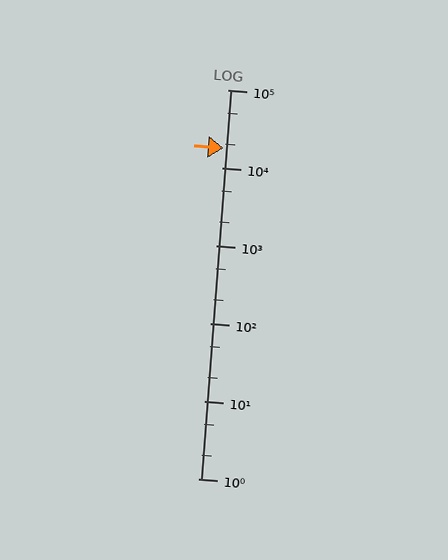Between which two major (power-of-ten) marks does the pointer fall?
The pointer is between 10000 and 100000.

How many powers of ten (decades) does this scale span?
The scale spans 5 decades, from 1 to 100000.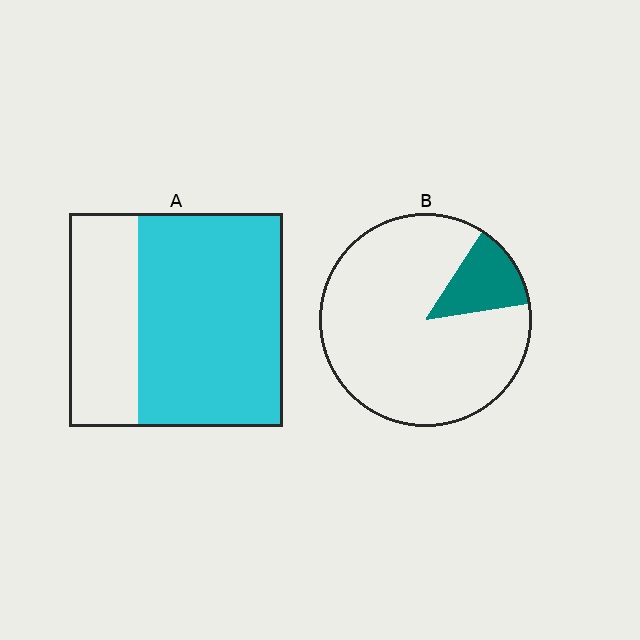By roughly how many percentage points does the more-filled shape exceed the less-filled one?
By roughly 55 percentage points (A over B).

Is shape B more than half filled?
No.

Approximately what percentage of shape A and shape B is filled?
A is approximately 70% and B is approximately 15%.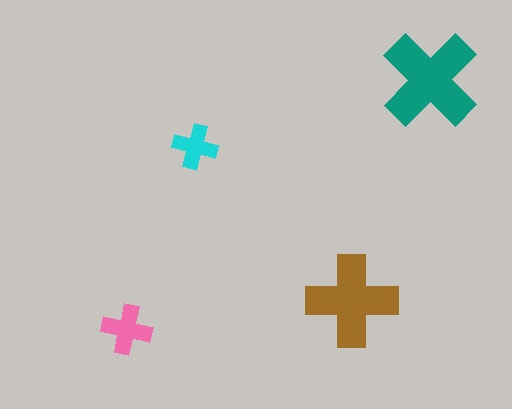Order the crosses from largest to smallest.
the teal one, the brown one, the pink one, the cyan one.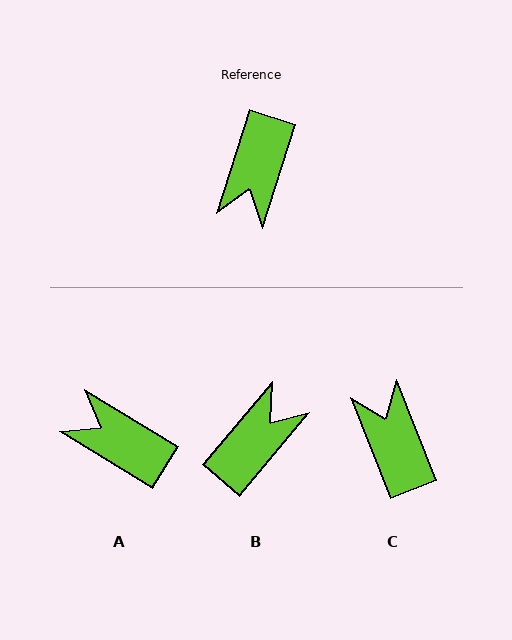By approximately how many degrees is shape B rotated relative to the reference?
Approximately 158 degrees counter-clockwise.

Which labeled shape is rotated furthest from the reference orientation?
B, about 158 degrees away.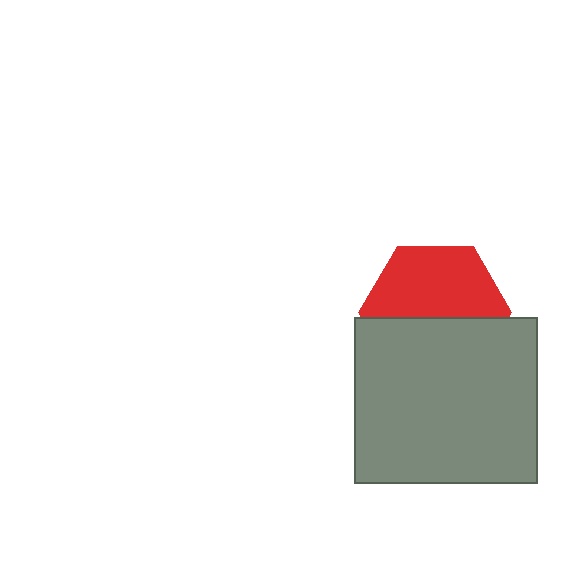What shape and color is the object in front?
The object in front is a gray rectangle.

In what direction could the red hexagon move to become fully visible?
The red hexagon could move up. That would shift it out from behind the gray rectangle entirely.